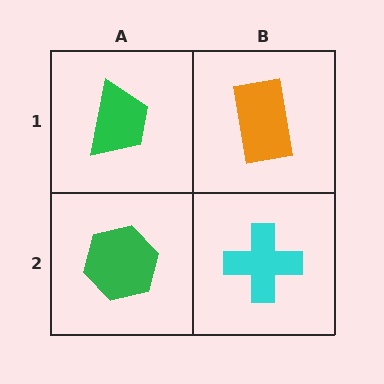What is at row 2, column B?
A cyan cross.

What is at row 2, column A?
A green hexagon.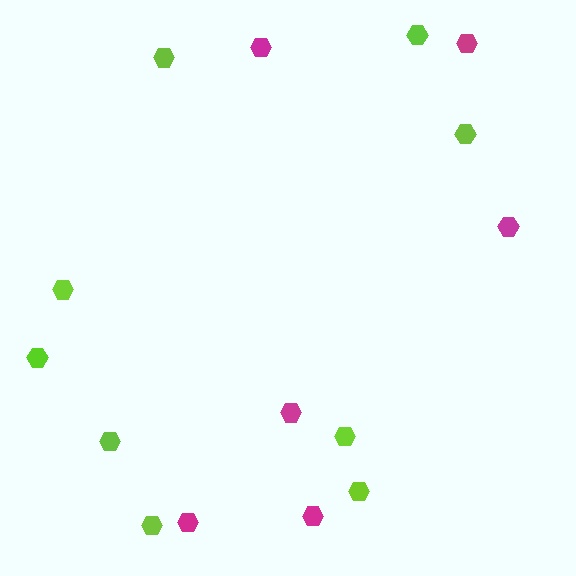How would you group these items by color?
There are 2 groups: one group of magenta hexagons (6) and one group of lime hexagons (9).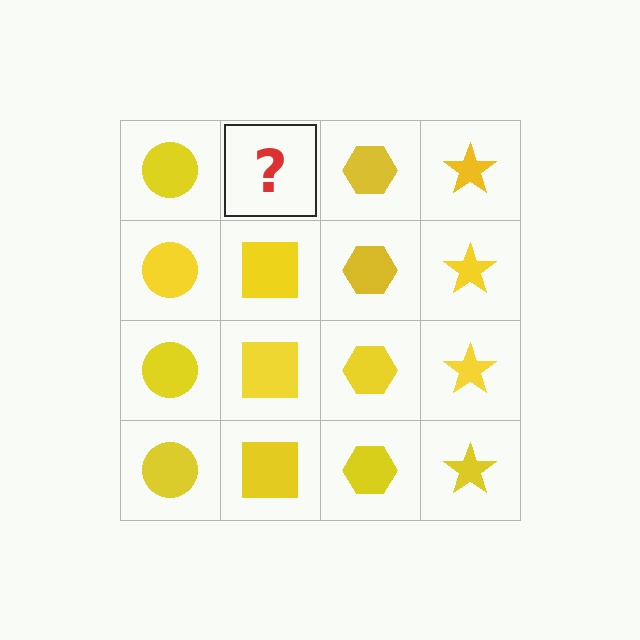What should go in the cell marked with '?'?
The missing cell should contain a yellow square.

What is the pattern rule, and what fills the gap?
The rule is that each column has a consistent shape. The gap should be filled with a yellow square.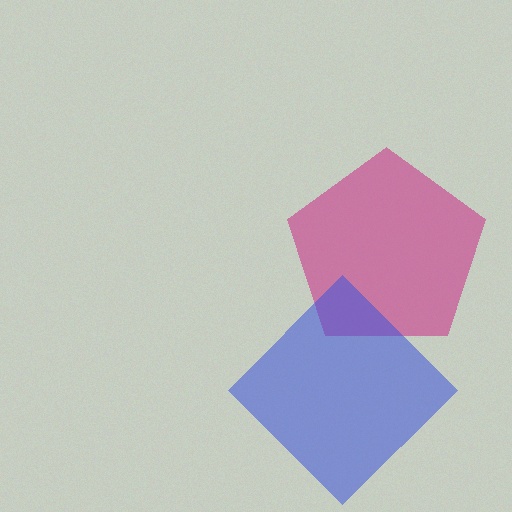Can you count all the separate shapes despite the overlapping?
Yes, there are 2 separate shapes.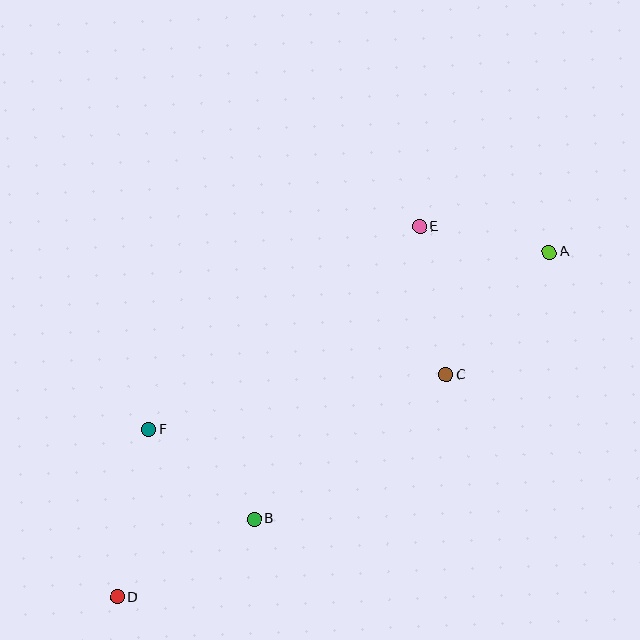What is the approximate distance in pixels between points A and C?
The distance between A and C is approximately 160 pixels.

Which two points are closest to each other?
Points A and E are closest to each other.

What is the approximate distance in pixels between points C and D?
The distance between C and D is approximately 397 pixels.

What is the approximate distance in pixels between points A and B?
The distance between A and B is approximately 398 pixels.